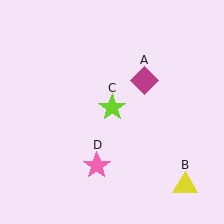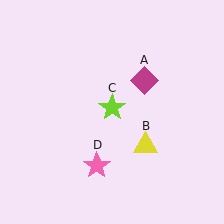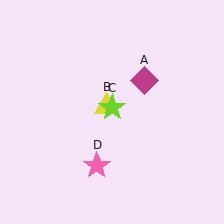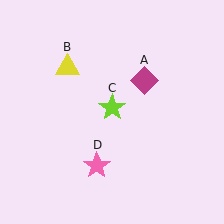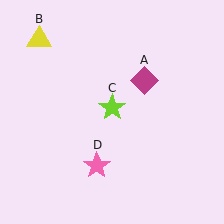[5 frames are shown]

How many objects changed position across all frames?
1 object changed position: yellow triangle (object B).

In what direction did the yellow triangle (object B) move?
The yellow triangle (object B) moved up and to the left.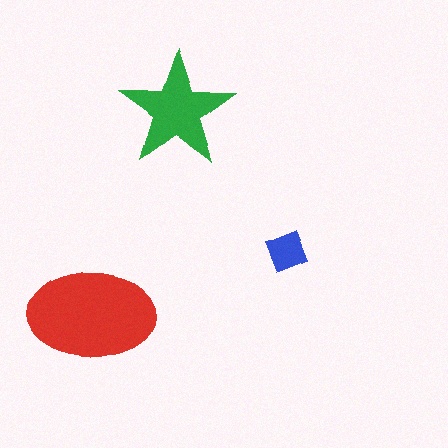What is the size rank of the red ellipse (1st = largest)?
1st.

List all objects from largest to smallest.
The red ellipse, the green star, the blue diamond.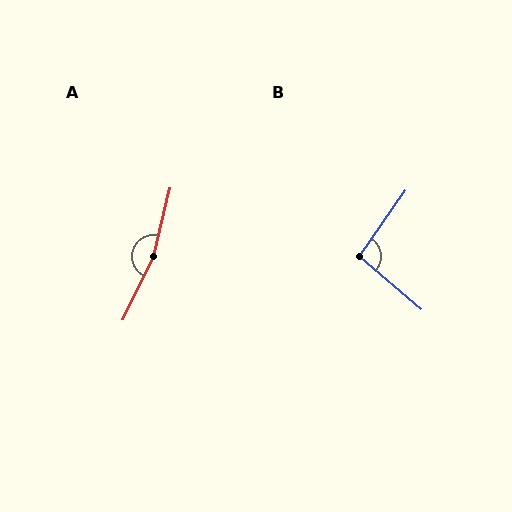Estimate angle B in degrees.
Approximately 95 degrees.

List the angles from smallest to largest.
B (95°), A (168°).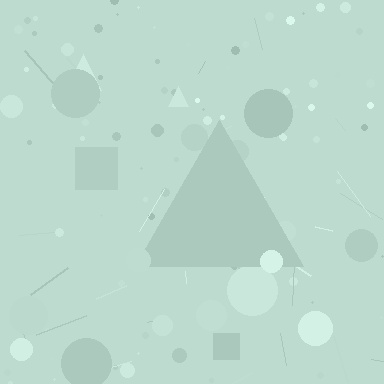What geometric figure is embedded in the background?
A triangle is embedded in the background.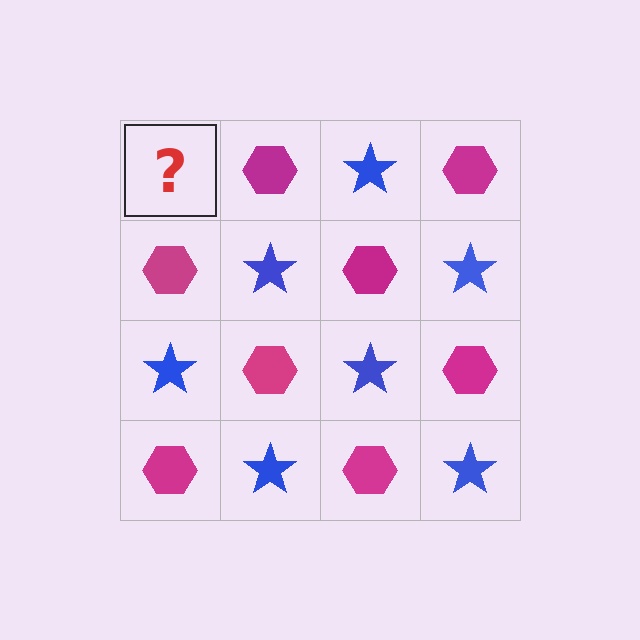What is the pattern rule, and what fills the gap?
The rule is that it alternates blue star and magenta hexagon in a checkerboard pattern. The gap should be filled with a blue star.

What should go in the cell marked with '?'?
The missing cell should contain a blue star.